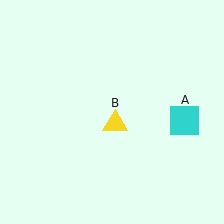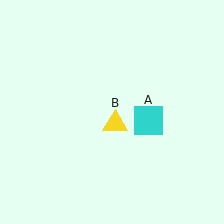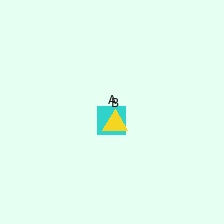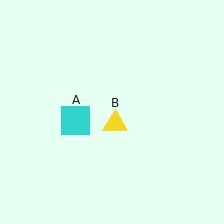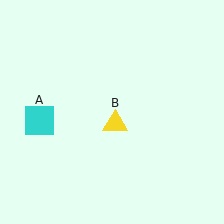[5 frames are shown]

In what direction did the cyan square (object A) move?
The cyan square (object A) moved left.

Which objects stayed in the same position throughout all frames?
Yellow triangle (object B) remained stationary.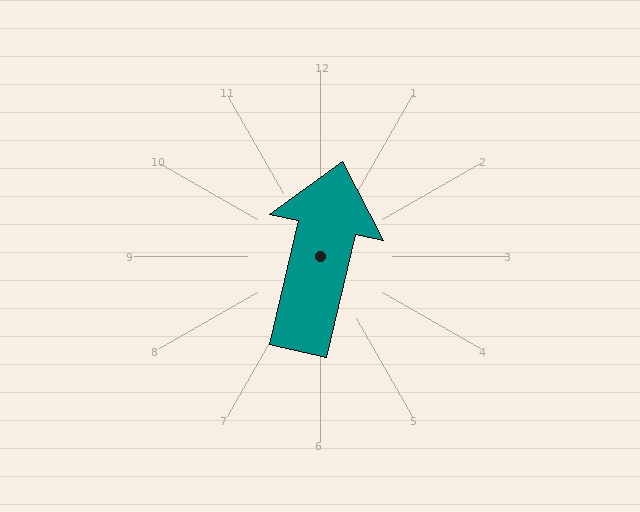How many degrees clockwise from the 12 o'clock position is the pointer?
Approximately 13 degrees.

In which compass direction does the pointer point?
North.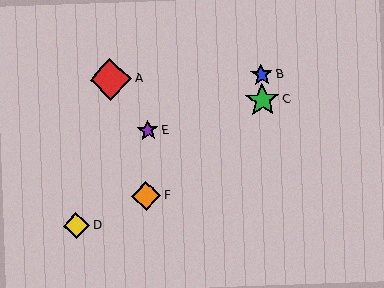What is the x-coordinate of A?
Object A is at x≈111.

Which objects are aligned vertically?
Objects B, C are aligned vertically.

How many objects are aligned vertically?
2 objects (B, C) are aligned vertically.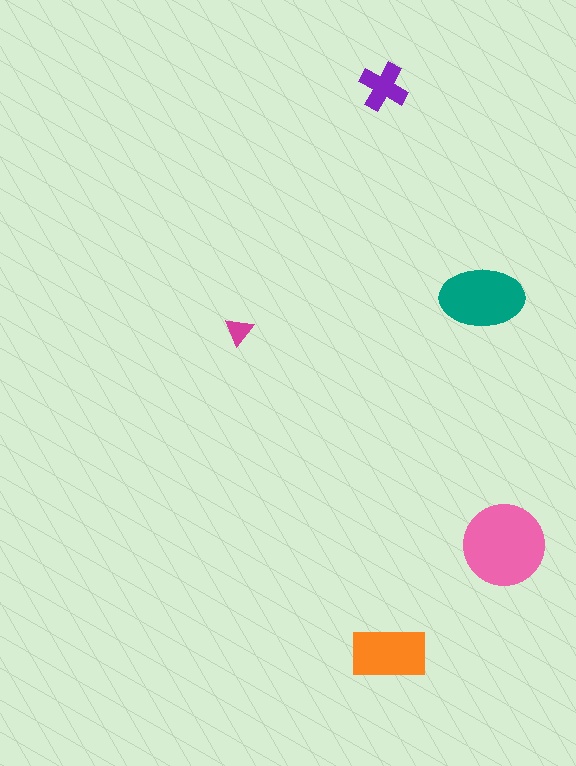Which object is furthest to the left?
The magenta triangle is leftmost.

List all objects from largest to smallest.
The pink circle, the teal ellipse, the orange rectangle, the purple cross, the magenta triangle.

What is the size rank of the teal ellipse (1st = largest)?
2nd.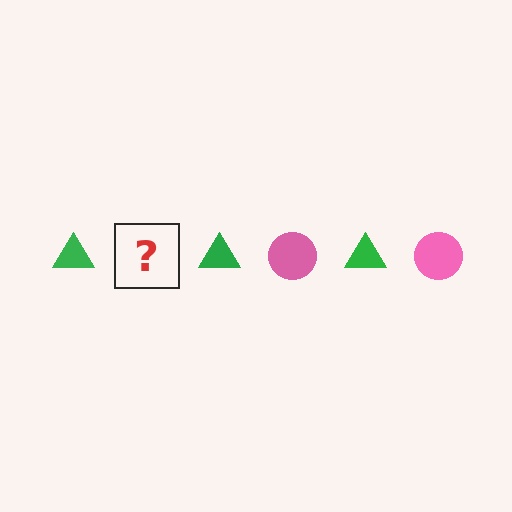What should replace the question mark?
The question mark should be replaced with a pink circle.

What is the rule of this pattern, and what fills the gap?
The rule is that the pattern alternates between green triangle and pink circle. The gap should be filled with a pink circle.